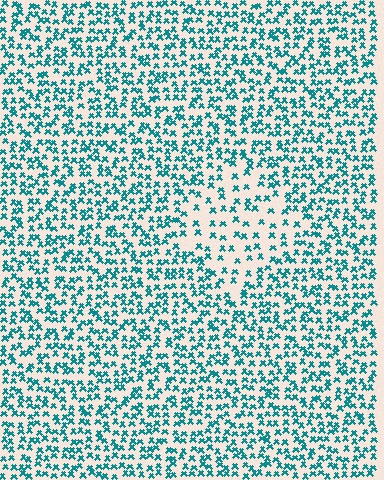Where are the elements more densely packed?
The elements are more densely packed outside the diamond boundary.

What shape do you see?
I see a diamond.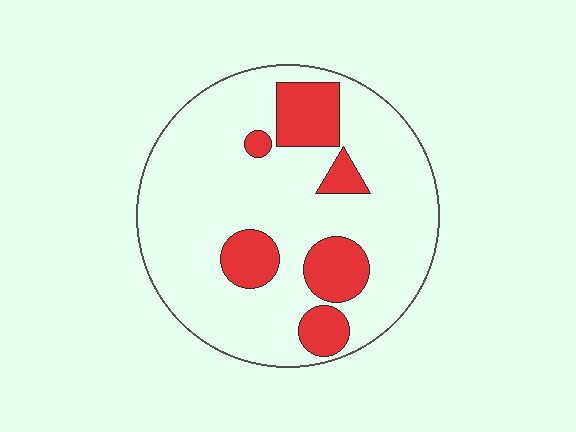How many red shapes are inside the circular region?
6.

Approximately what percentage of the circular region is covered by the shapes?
Approximately 20%.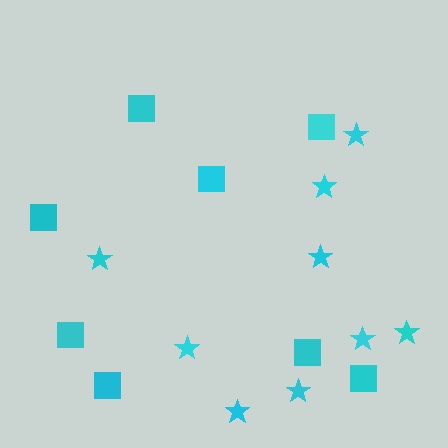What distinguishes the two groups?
There are 2 groups: one group of stars (9) and one group of squares (8).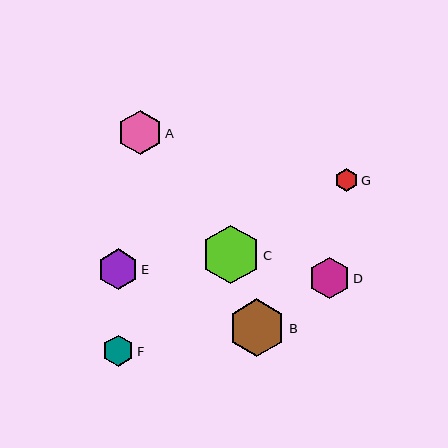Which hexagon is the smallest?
Hexagon G is the smallest with a size of approximately 24 pixels.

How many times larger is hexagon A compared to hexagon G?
Hexagon A is approximately 1.9 times the size of hexagon G.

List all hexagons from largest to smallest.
From largest to smallest: C, B, A, D, E, F, G.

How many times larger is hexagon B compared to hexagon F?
Hexagon B is approximately 1.9 times the size of hexagon F.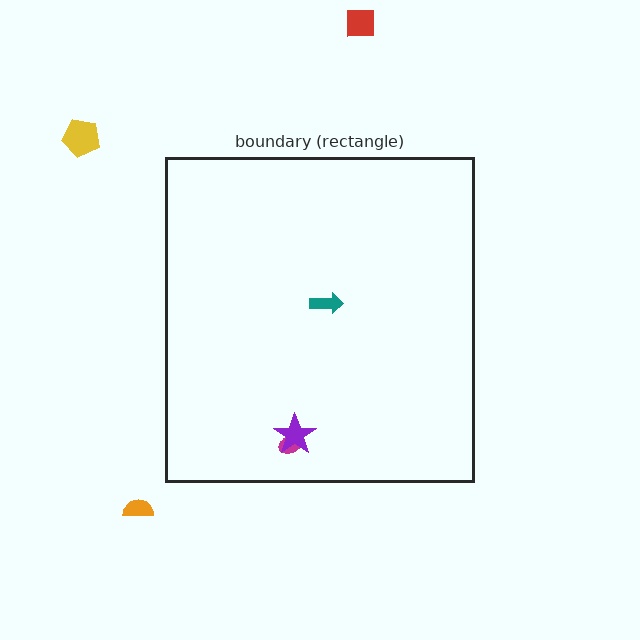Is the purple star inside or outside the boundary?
Inside.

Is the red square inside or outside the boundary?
Outside.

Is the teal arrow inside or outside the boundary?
Inside.